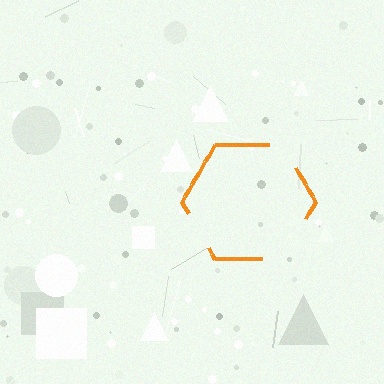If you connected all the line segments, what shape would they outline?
They would outline a hexagon.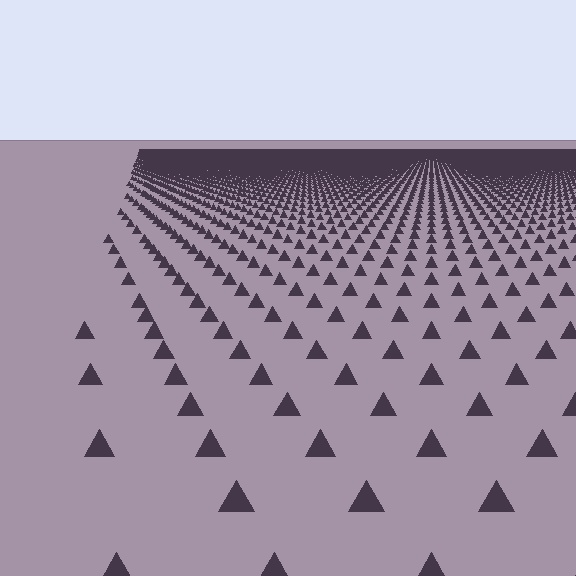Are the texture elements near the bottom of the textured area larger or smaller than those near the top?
Larger. Near the bottom, elements are closer to the viewer and appear at a bigger on-screen size.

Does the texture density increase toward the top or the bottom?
Density increases toward the top.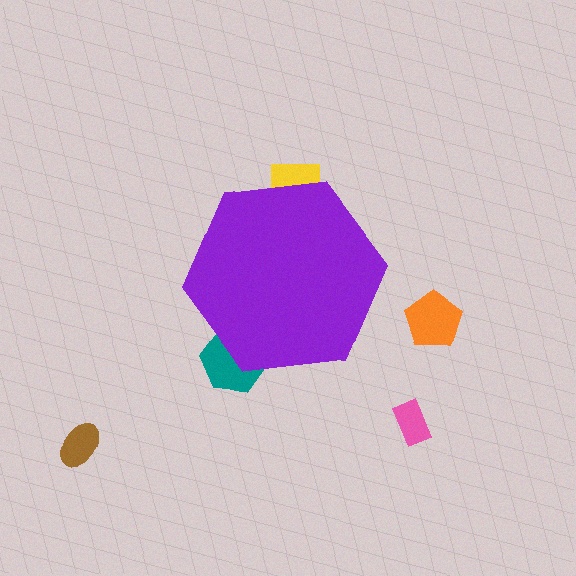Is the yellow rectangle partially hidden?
Yes, the yellow rectangle is partially hidden behind the purple hexagon.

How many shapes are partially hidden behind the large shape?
2 shapes are partially hidden.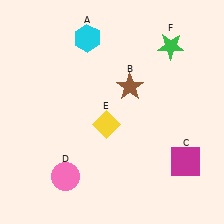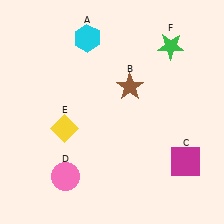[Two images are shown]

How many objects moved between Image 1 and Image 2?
1 object moved between the two images.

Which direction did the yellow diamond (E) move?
The yellow diamond (E) moved left.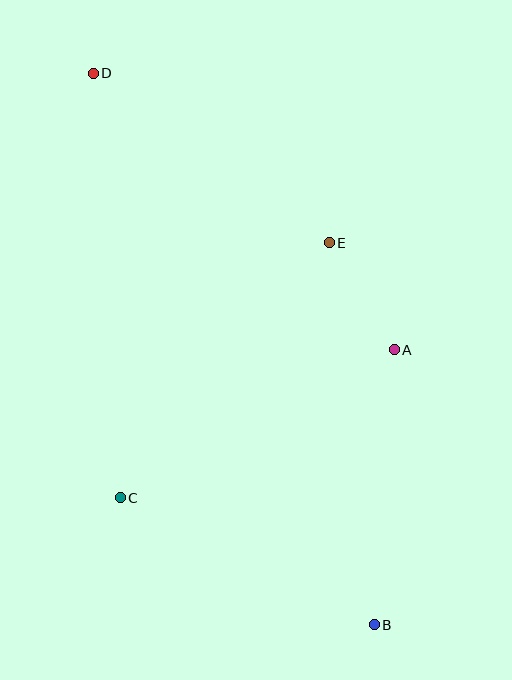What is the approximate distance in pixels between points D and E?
The distance between D and E is approximately 290 pixels.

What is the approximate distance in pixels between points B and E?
The distance between B and E is approximately 385 pixels.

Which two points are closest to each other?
Points A and E are closest to each other.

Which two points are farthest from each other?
Points B and D are farthest from each other.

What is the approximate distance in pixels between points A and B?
The distance between A and B is approximately 276 pixels.